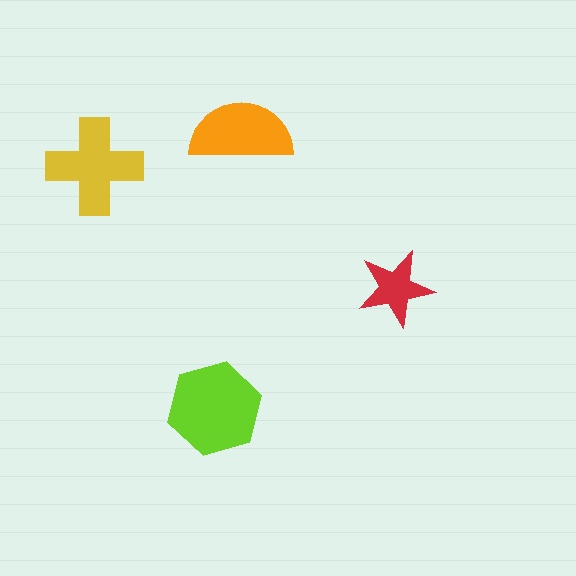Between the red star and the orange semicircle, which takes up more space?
The orange semicircle.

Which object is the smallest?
The red star.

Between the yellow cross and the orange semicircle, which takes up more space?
The yellow cross.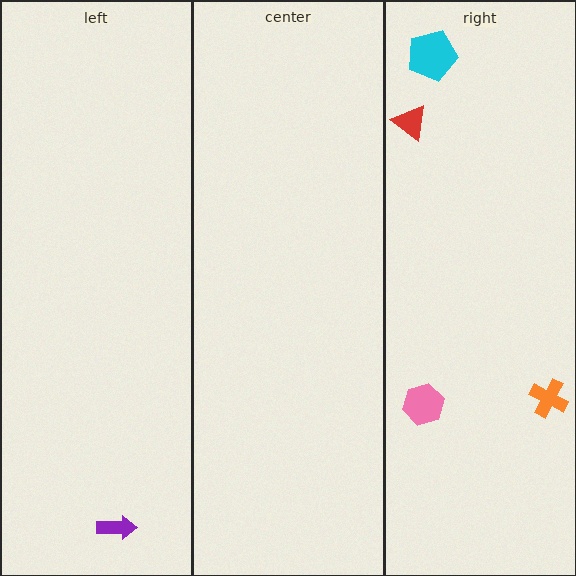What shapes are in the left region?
The purple arrow.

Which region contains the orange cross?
The right region.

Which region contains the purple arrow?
The left region.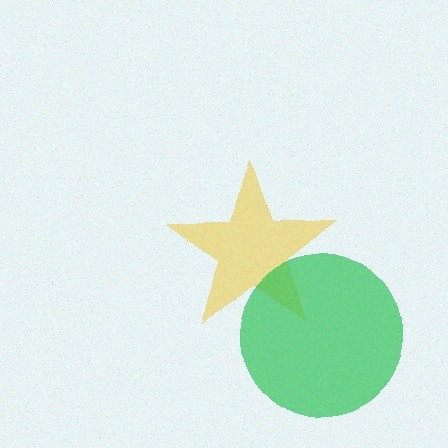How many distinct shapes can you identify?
There are 2 distinct shapes: a yellow star, a green circle.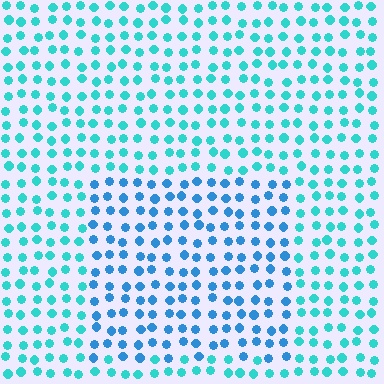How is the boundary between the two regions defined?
The boundary is defined purely by a slight shift in hue (about 29 degrees). Spacing, size, and orientation are identical on both sides.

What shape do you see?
I see a rectangle.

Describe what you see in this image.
The image is filled with small cyan elements in a uniform arrangement. A rectangle-shaped region is visible where the elements are tinted to a slightly different hue, forming a subtle color boundary.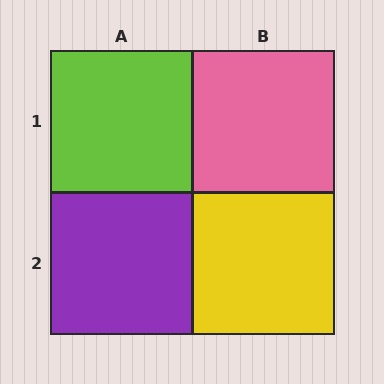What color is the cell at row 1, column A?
Lime.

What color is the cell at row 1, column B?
Pink.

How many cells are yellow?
1 cell is yellow.